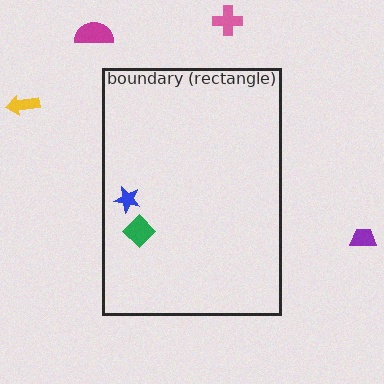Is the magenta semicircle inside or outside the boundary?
Outside.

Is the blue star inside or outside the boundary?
Inside.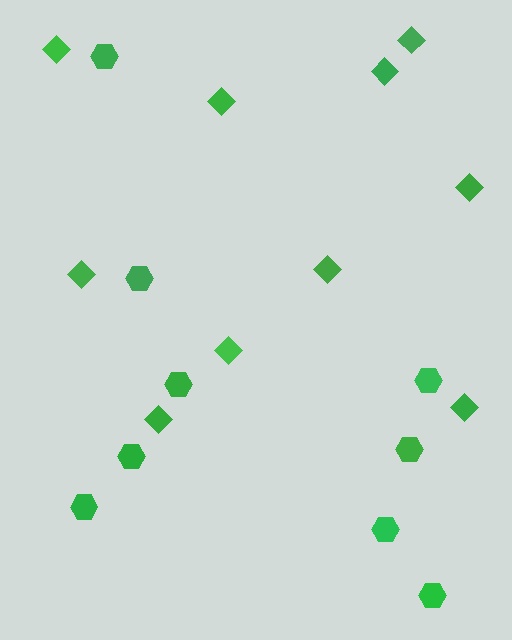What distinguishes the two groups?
There are 2 groups: one group of hexagons (9) and one group of diamonds (10).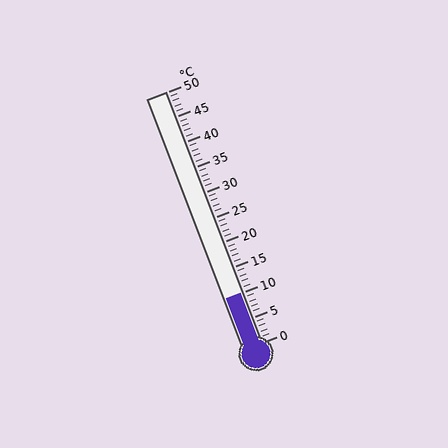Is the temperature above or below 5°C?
The temperature is above 5°C.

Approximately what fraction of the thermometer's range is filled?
The thermometer is filled to approximately 20% of its range.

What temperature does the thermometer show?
The thermometer shows approximately 10°C.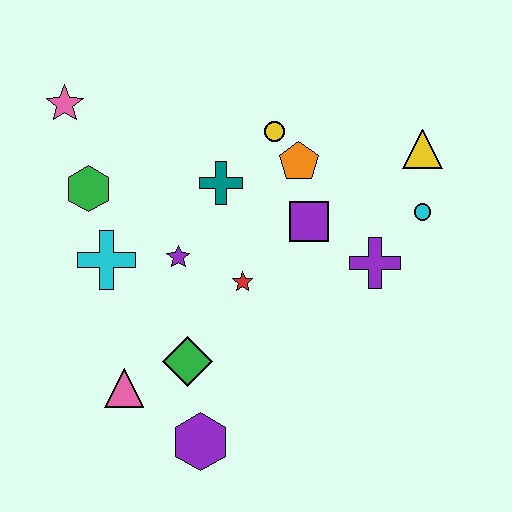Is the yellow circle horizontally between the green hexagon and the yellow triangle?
Yes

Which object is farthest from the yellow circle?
The purple hexagon is farthest from the yellow circle.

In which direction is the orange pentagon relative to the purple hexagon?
The orange pentagon is above the purple hexagon.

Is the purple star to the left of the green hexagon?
No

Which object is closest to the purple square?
The orange pentagon is closest to the purple square.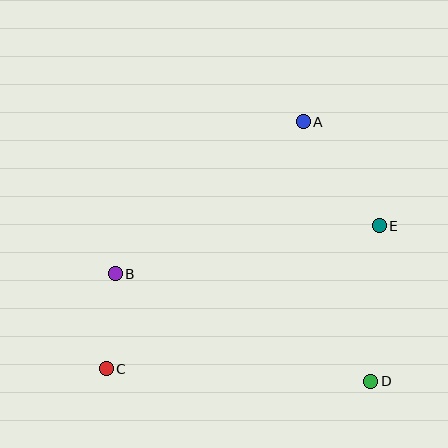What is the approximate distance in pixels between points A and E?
The distance between A and E is approximately 128 pixels.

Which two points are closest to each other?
Points B and C are closest to each other.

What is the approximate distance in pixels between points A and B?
The distance between A and B is approximately 242 pixels.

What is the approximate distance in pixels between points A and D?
The distance between A and D is approximately 268 pixels.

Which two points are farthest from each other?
Points A and C are farthest from each other.